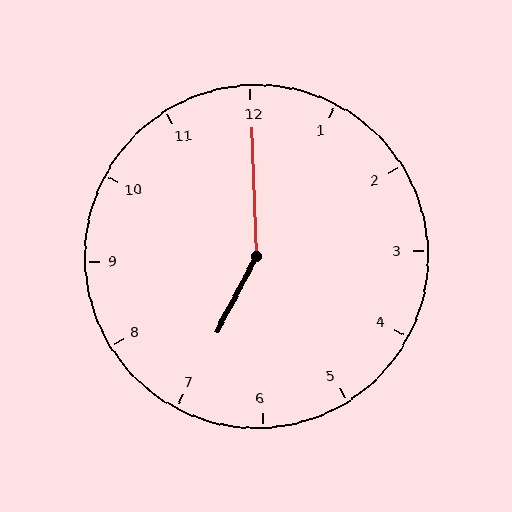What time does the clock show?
7:00.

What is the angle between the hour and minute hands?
Approximately 150 degrees.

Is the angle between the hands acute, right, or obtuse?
It is obtuse.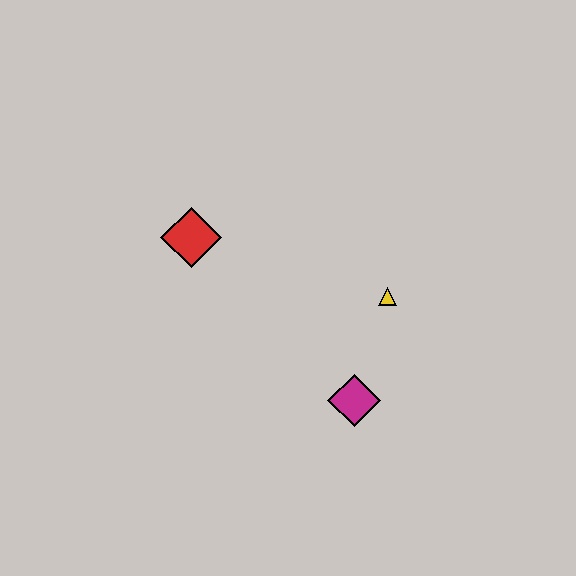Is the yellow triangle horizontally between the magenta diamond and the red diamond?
No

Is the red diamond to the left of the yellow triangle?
Yes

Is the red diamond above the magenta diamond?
Yes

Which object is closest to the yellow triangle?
The magenta diamond is closest to the yellow triangle.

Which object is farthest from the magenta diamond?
The red diamond is farthest from the magenta diamond.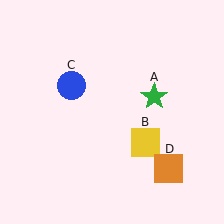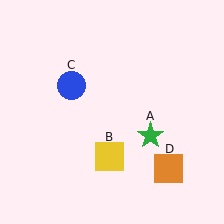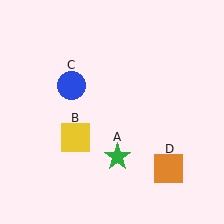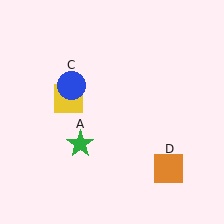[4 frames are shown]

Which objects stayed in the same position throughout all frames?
Blue circle (object C) and orange square (object D) remained stationary.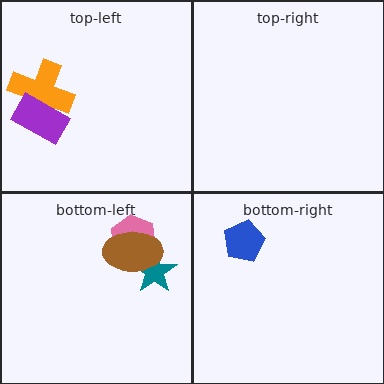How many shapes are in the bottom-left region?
3.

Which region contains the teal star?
The bottom-left region.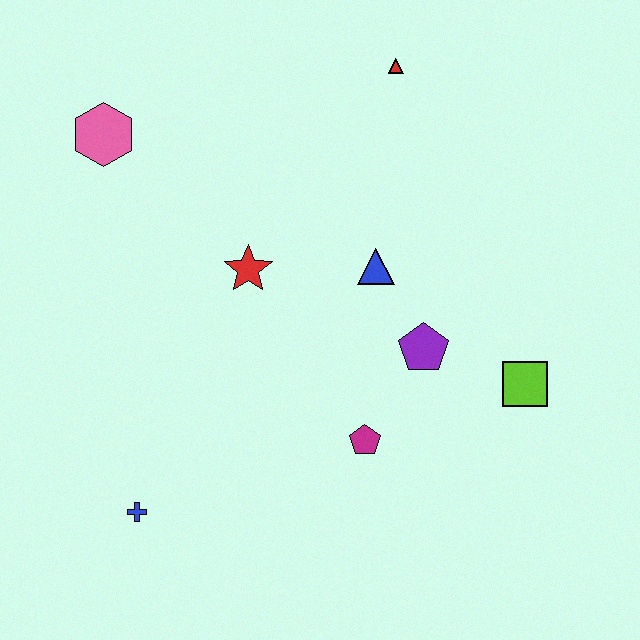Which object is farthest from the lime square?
The pink hexagon is farthest from the lime square.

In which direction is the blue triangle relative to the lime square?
The blue triangle is to the left of the lime square.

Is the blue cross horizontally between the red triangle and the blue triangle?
No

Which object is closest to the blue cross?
The magenta pentagon is closest to the blue cross.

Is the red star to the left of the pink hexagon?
No